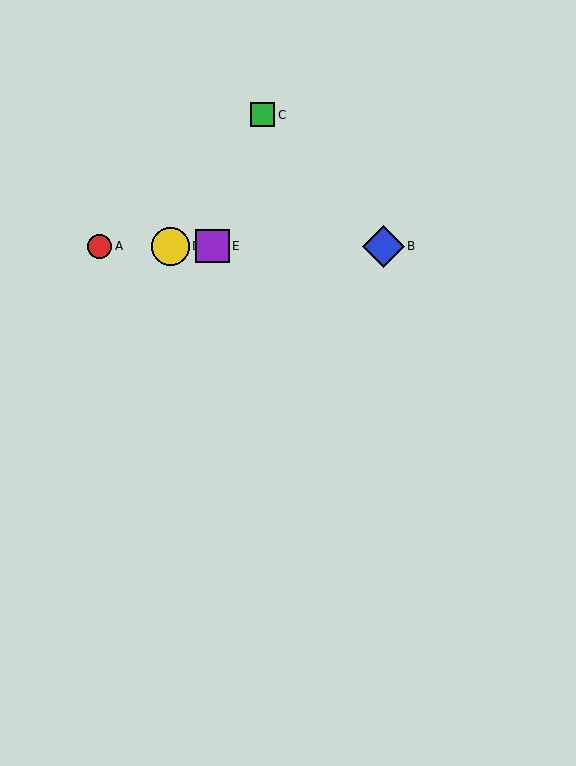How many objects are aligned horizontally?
4 objects (A, B, D, E) are aligned horizontally.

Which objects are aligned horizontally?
Objects A, B, D, E are aligned horizontally.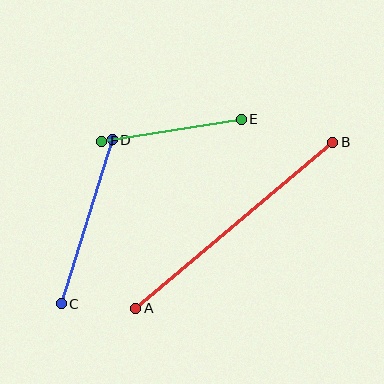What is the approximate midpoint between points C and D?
The midpoint is at approximately (87, 222) pixels.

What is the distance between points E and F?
The distance is approximately 142 pixels.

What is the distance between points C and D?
The distance is approximately 171 pixels.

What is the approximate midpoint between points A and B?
The midpoint is at approximately (234, 225) pixels.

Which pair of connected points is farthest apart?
Points A and B are farthest apart.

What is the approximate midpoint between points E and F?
The midpoint is at approximately (172, 130) pixels.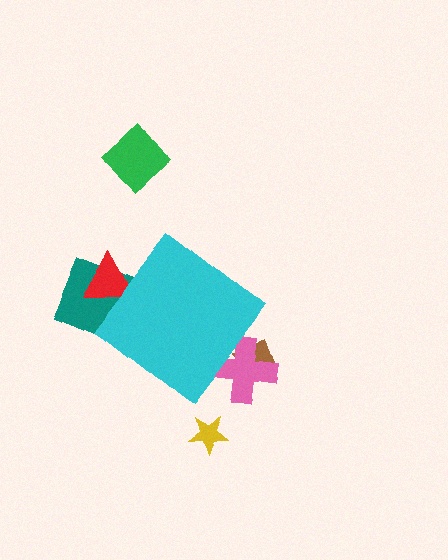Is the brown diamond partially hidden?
Yes, the brown diamond is partially hidden behind the cyan diamond.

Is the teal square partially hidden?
Yes, the teal square is partially hidden behind the cyan diamond.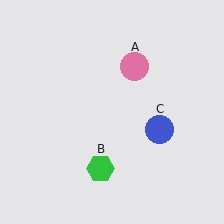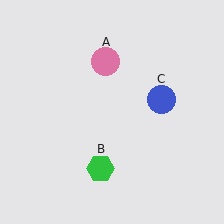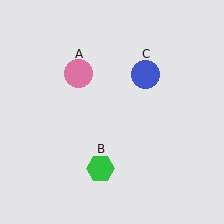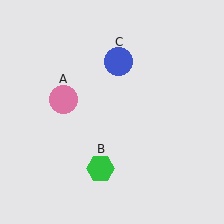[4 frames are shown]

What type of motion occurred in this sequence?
The pink circle (object A), blue circle (object C) rotated counterclockwise around the center of the scene.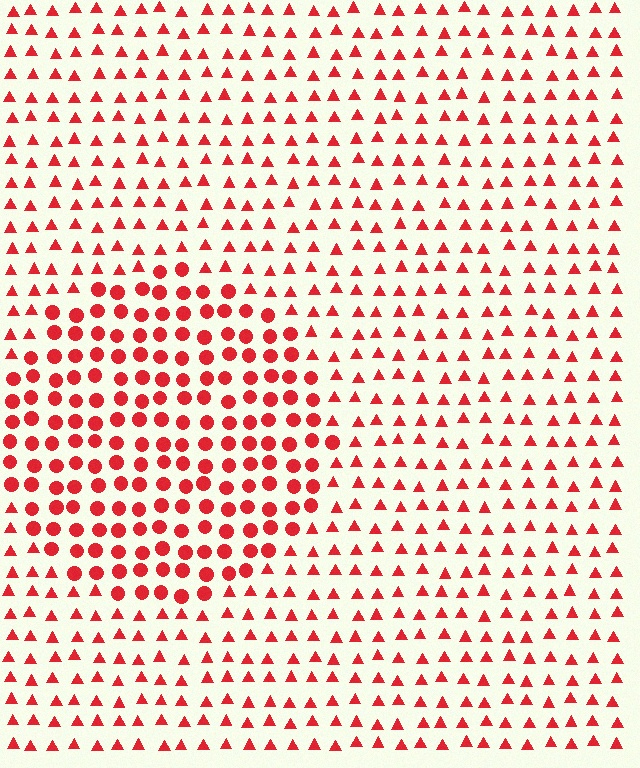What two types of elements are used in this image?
The image uses circles inside the circle region and triangles outside it.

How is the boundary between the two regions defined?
The boundary is defined by a change in element shape: circles inside vs. triangles outside. All elements share the same color and spacing.